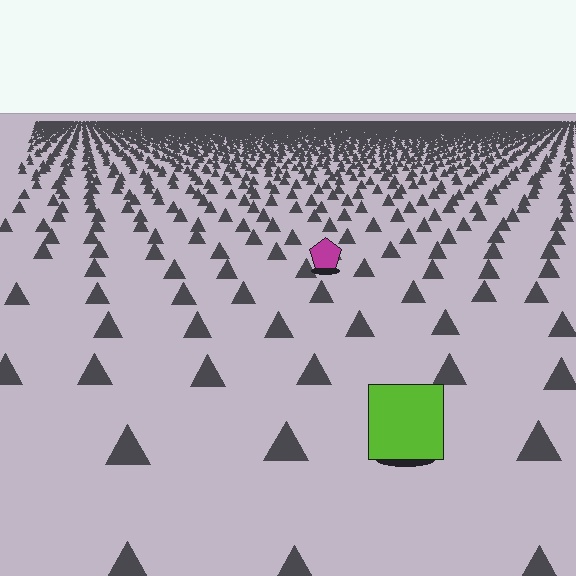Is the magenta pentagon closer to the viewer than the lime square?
No. The lime square is closer — you can tell from the texture gradient: the ground texture is coarser near it.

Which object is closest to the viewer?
The lime square is closest. The texture marks near it are larger and more spread out.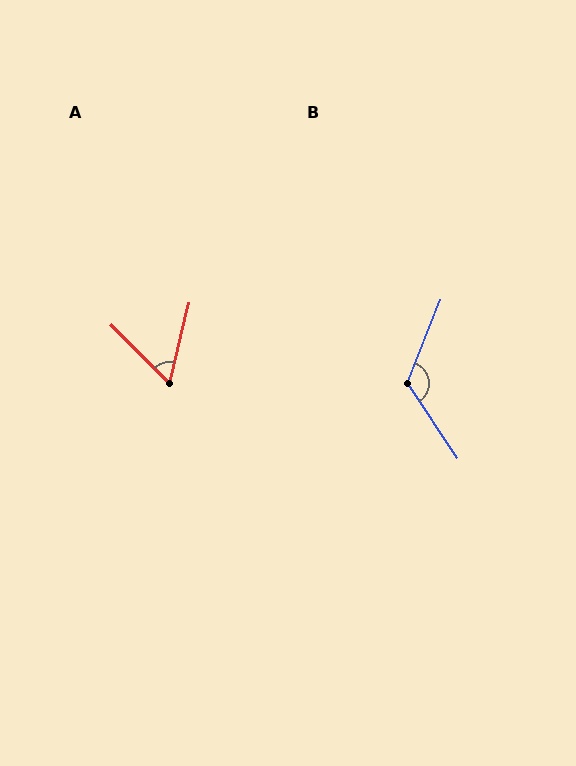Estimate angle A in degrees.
Approximately 58 degrees.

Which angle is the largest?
B, at approximately 125 degrees.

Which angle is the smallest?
A, at approximately 58 degrees.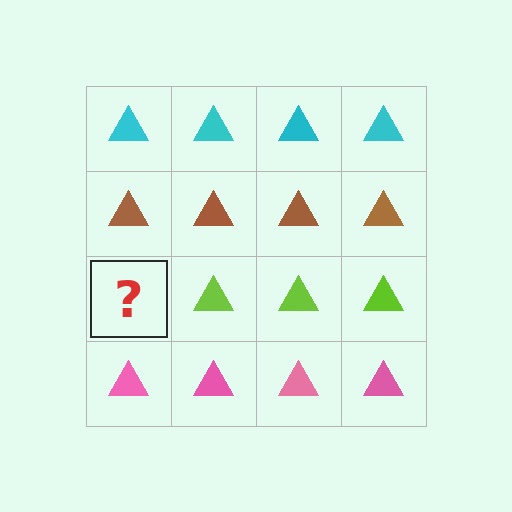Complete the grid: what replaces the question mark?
The question mark should be replaced with a lime triangle.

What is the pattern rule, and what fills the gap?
The rule is that each row has a consistent color. The gap should be filled with a lime triangle.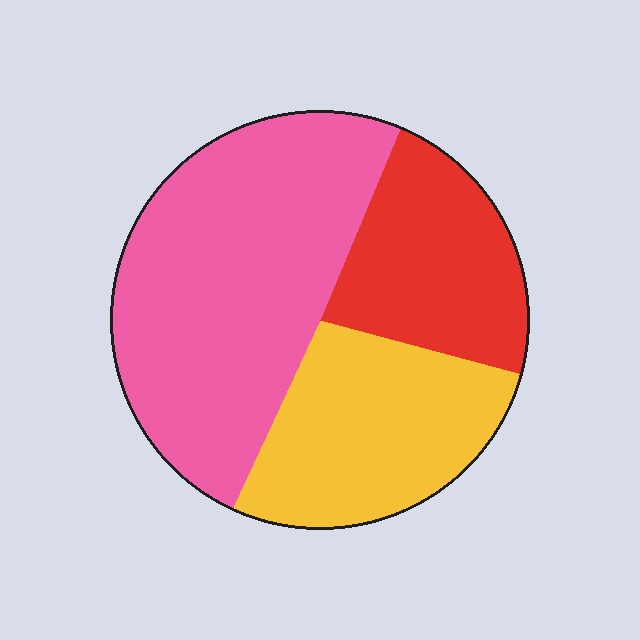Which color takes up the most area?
Pink, at roughly 50%.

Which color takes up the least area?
Red, at roughly 25%.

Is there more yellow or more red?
Yellow.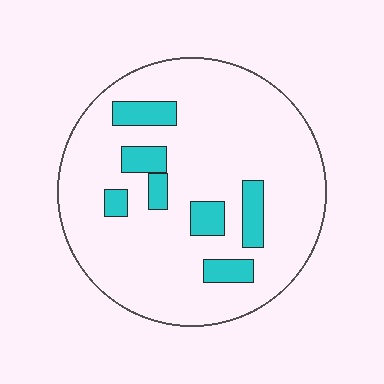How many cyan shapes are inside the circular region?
7.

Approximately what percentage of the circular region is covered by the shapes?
Approximately 15%.